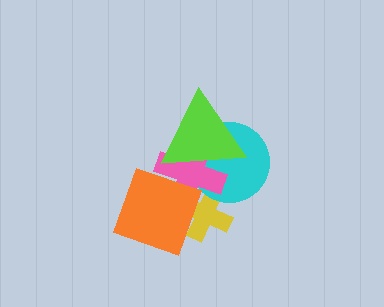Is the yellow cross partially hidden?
Yes, it is partially covered by another shape.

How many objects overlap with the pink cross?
4 objects overlap with the pink cross.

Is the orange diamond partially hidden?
Yes, it is partially covered by another shape.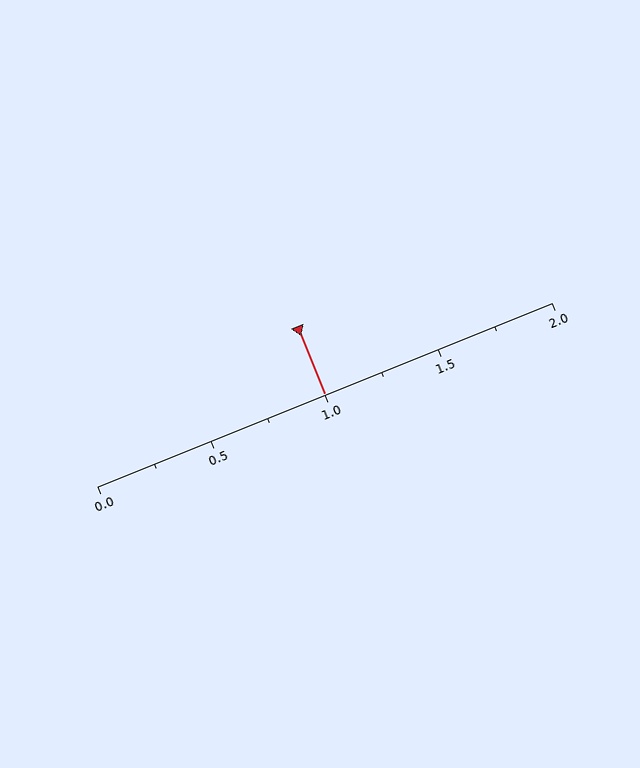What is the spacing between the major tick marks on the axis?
The major ticks are spaced 0.5 apart.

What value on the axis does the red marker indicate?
The marker indicates approximately 1.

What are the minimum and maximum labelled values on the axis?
The axis runs from 0.0 to 2.0.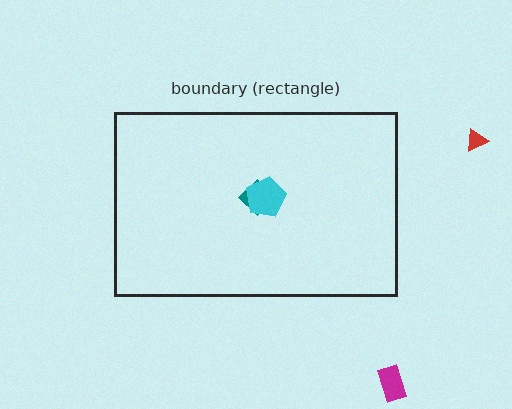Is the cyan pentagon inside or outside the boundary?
Inside.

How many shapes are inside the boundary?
2 inside, 2 outside.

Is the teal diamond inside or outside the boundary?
Inside.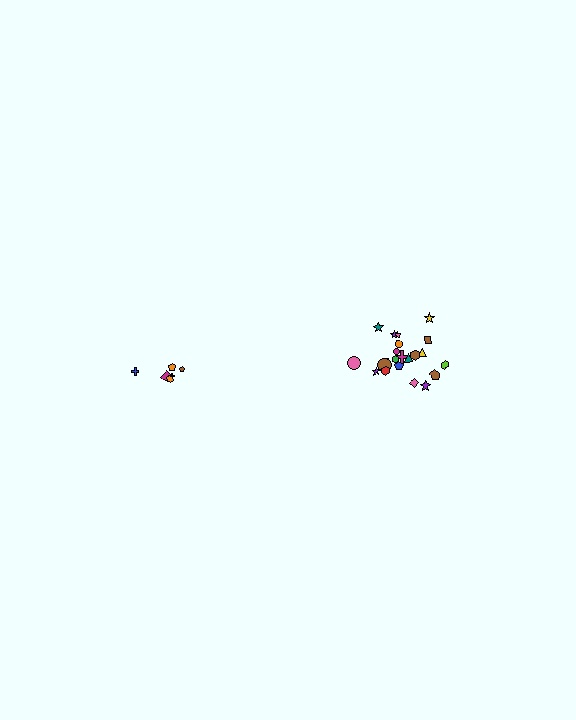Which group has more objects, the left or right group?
The right group.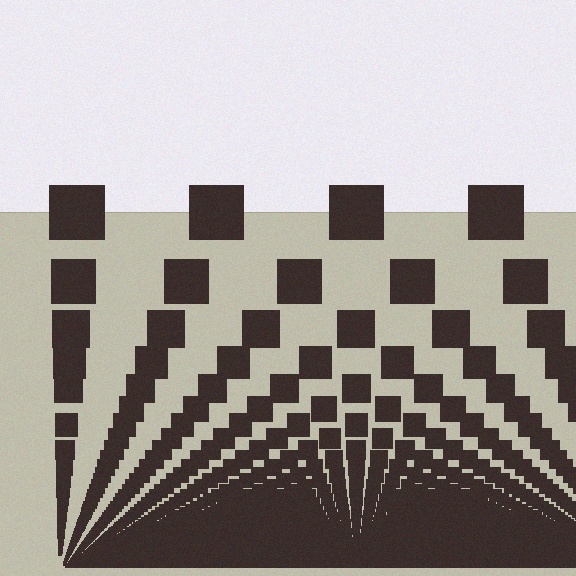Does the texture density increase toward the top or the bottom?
Density increases toward the bottom.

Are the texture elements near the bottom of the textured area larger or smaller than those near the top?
Smaller. The gradient is inverted — elements near the bottom are smaller and denser.